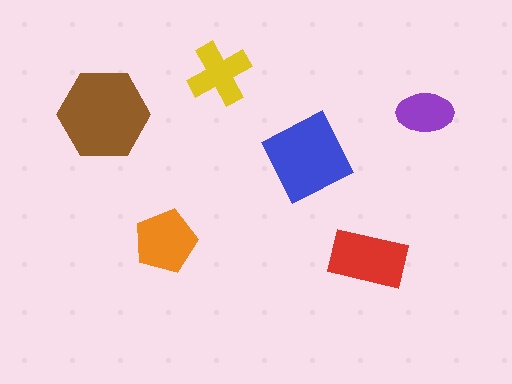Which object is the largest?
The brown hexagon.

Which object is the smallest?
The purple ellipse.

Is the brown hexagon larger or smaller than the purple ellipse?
Larger.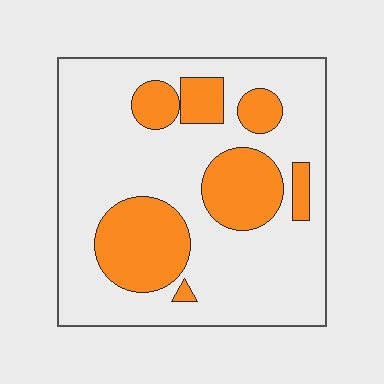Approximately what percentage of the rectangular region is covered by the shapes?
Approximately 25%.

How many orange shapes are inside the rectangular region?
7.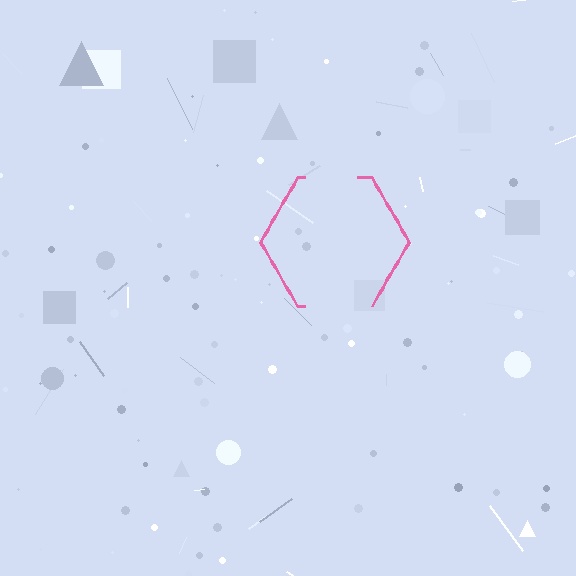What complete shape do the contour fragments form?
The contour fragments form a hexagon.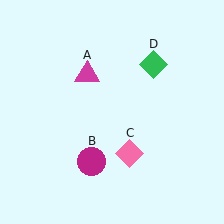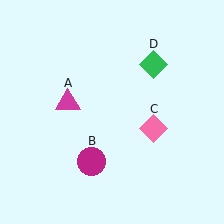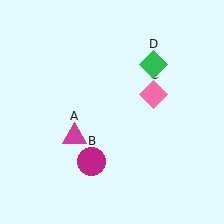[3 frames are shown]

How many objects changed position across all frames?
2 objects changed position: magenta triangle (object A), pink diamond (object C).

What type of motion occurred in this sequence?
The magenta triangle (object A), pink diamond (object C) rotated counterclockwise around the center of the scene.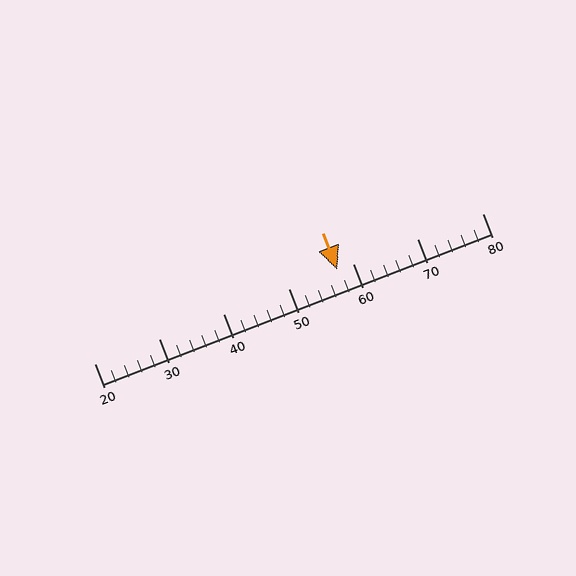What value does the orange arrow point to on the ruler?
The orange arrow points to approximately 58.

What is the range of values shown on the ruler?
The ruler shows values from 20 to 80.